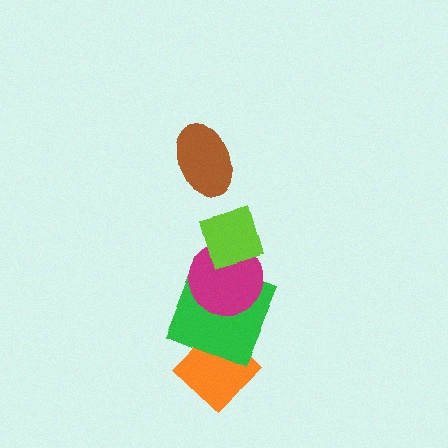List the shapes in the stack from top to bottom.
From top to bottom: the brown ellipse, the lime diamond, the magenta circle, the green square, the orange diamond.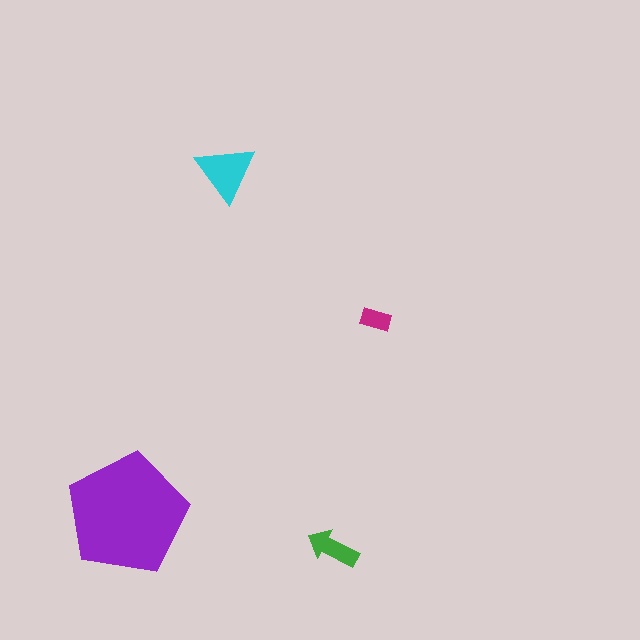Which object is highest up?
The cyan triangle is topmost.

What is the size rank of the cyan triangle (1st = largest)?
2nd.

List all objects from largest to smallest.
The purple pentagon, the cyan triangle, the green arrow, the magenta rectangle.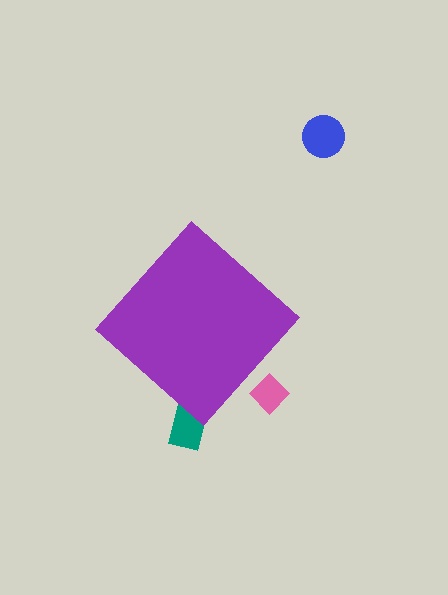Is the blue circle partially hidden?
No, the blue circle is fully visible.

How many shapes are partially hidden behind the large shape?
2 shapes are partially hidden.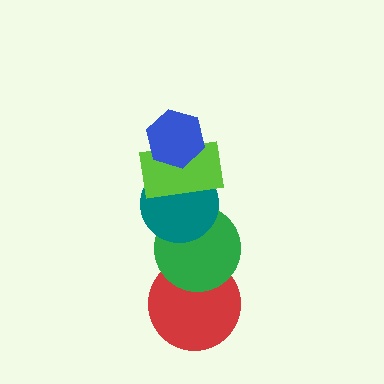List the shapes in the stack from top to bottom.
From top to bottom: the blue hexagon, the lime rectangle, the teal circle, the green circle, the red circle.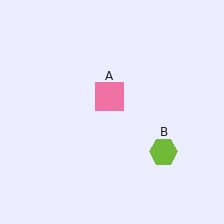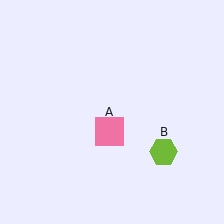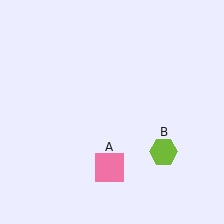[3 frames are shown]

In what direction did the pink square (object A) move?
The pink square (object A) moved down.